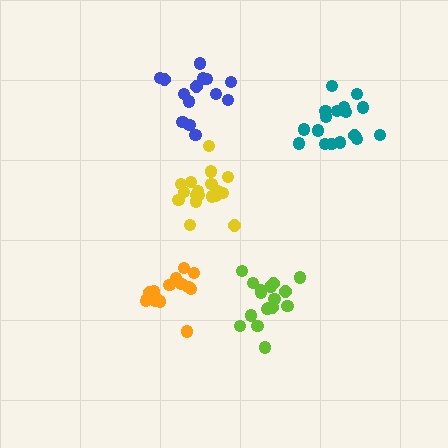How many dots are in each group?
Group 1: 14 dots, Group 2: 17 dots, Group 3: 18 dots, Group 4: 15 dots, Group 5: 17 dots (81 total).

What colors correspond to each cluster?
The clusters are colored: blue, lime, yellow, orange, teal.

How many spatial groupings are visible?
There are 5 spatial groupings.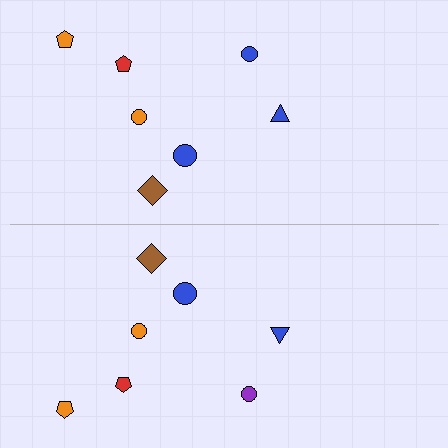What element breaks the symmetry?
The purple circle on the bottom side breaks the symmetry — its mirror counterpart is blue.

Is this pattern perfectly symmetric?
No, the pattern is not perfectly symmetric. The purple circle on the bottom side breaks the symmetry — its mirror counterpart is blue.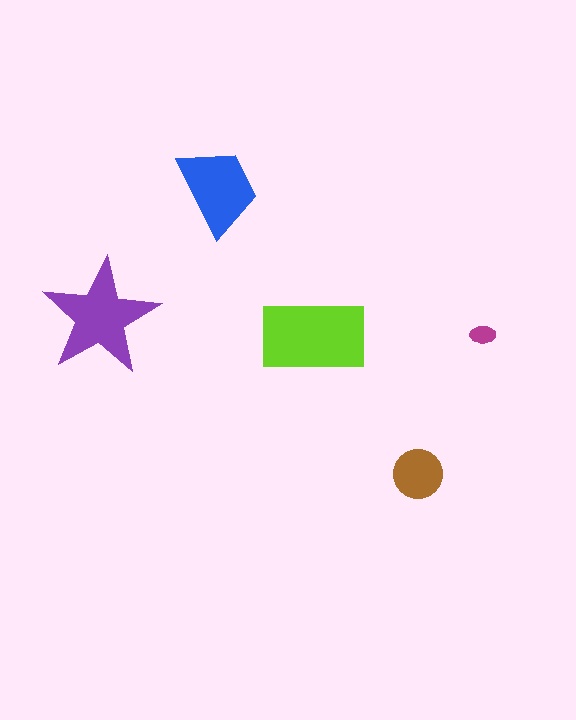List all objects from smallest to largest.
The magenta ellipse, the brown circle, the blue trapezoid, the purple star, the lime rectangle.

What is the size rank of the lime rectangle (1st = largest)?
1st.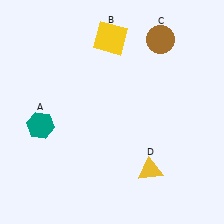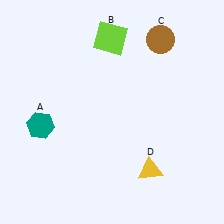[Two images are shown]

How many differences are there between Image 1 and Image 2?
There is 1 difference between the two images.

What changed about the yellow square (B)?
In Image 1, B is yellow. In Image 2, it changed to lime.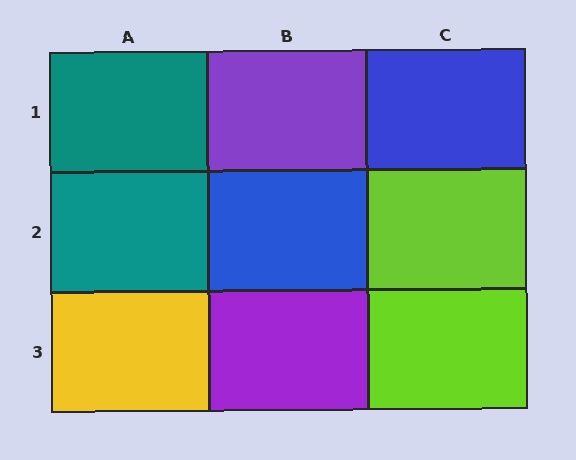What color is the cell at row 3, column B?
Purple.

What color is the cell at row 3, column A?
Yellow.